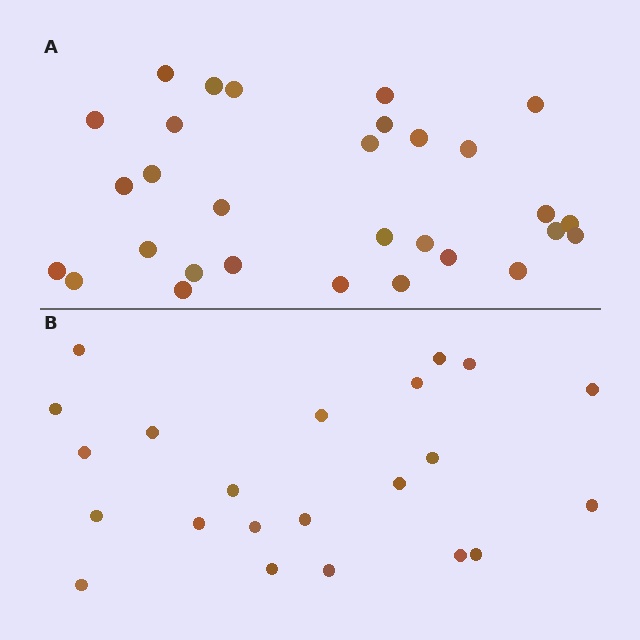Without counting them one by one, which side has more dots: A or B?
Region A (the top region) has more dots.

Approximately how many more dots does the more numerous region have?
Region A has roughly 8 or so more dots than region B.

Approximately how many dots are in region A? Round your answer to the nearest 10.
About 30 dots.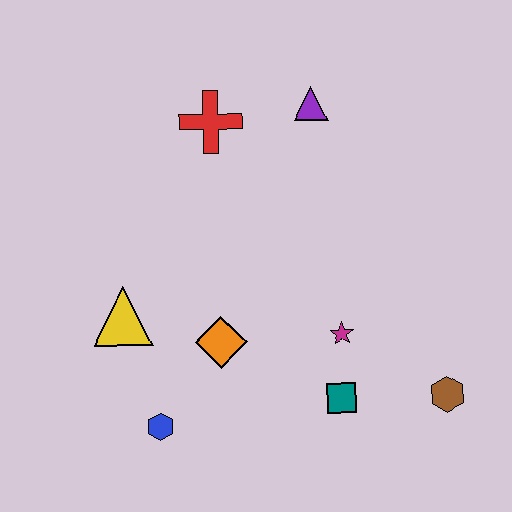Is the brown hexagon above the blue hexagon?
Yes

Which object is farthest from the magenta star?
The red cross is farthest from the magenta star.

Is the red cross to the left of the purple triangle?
Yes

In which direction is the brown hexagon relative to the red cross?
The brown hexagon is below the red cross.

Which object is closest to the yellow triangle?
The orange diamond is closest to the yellow triangle.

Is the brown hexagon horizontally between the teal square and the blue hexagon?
No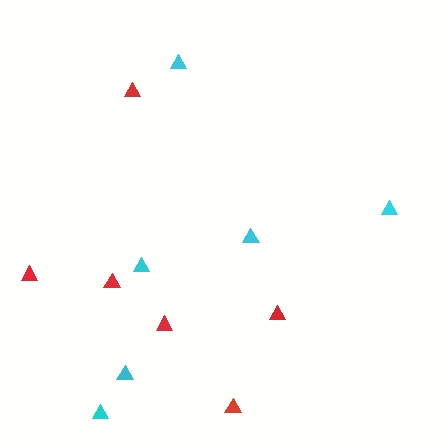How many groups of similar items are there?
There are 2 groups: one group of red triangles (6) and one group of cyan triangles (6).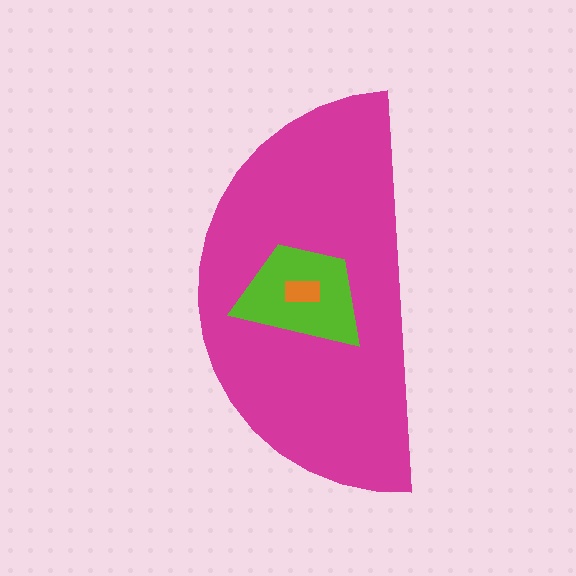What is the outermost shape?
The magenta semicircle.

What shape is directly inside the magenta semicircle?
The lime trapezoid.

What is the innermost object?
The orange rectangle.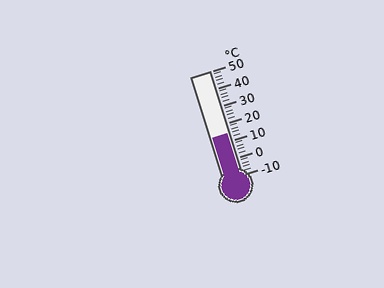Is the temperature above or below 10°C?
The temperature is above 10°C.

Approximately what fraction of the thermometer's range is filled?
The thermometer is filled to approximately 40% of its range.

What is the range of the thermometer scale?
The thermometer scale ranges from -10°C to 50°C.